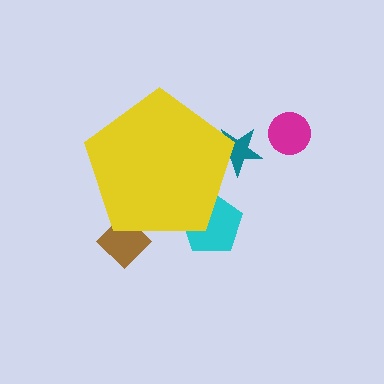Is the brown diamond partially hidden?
Yes, the brown diamond is partially hidden behind the yellow pentagon.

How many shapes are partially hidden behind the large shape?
3 shapes are partially hidden.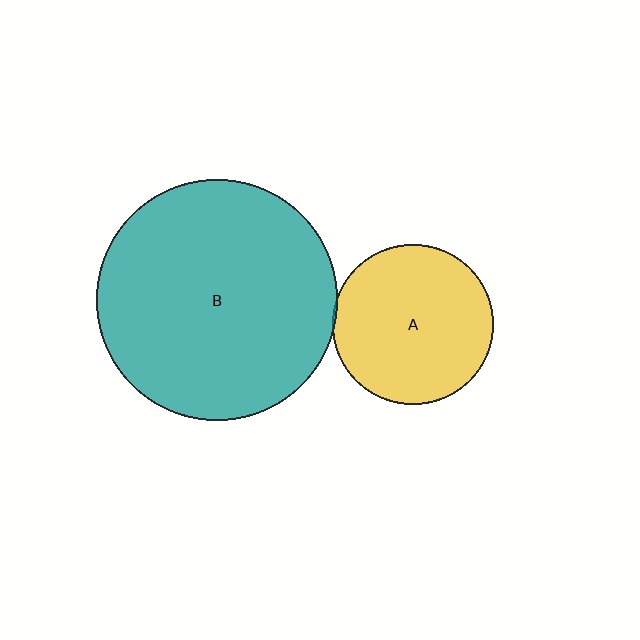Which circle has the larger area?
Circle B (teal).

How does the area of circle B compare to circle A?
Approximately 2.2 times.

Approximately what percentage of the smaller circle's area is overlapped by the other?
Approximately 5%.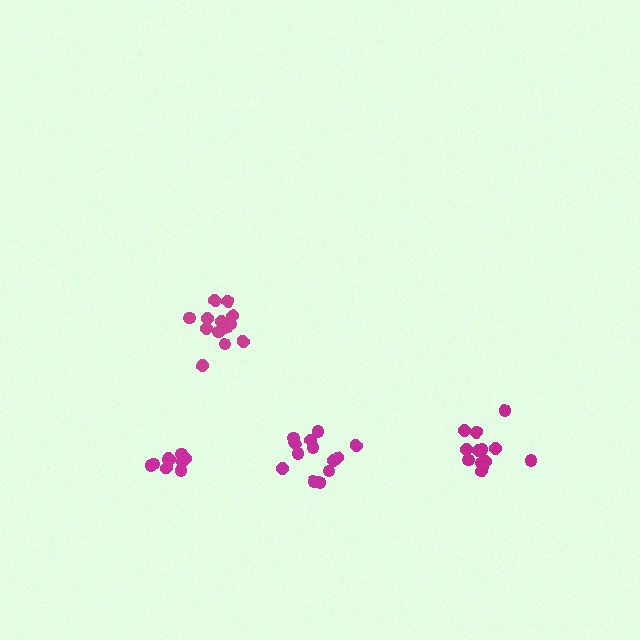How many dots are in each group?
Group 1: 14 dots, Group 2: 13 dots, Group 3: 13 dots, Group 4: 9 dots (49 total).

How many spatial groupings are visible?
There are 4 spatial groupings.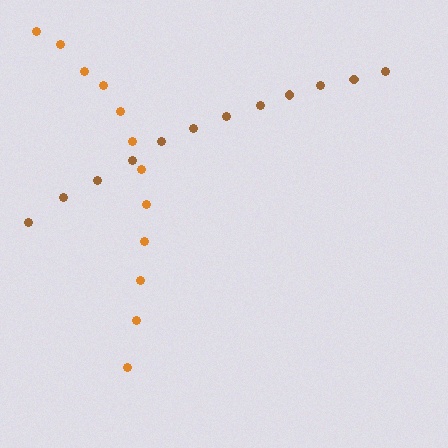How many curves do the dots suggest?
There are 2 distinct paths.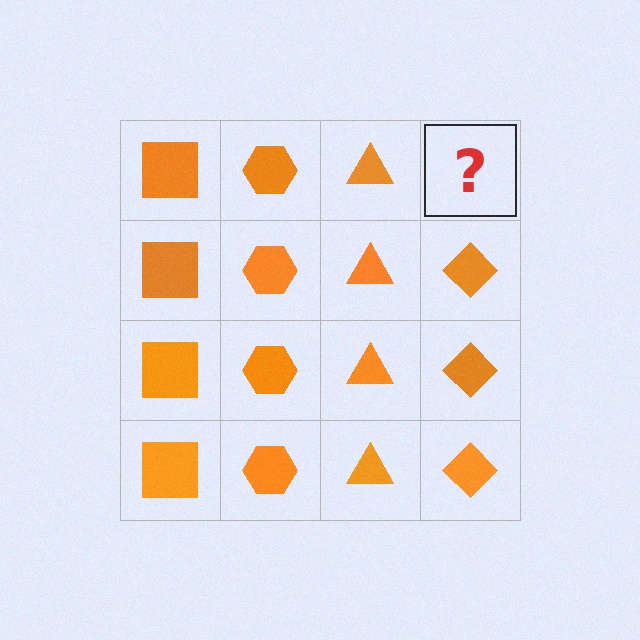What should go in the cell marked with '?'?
The missing cell should contain an orange diamond.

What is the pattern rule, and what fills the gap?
The rule is that each column has a consistent shape. The gap should be filled with an orange diamond.